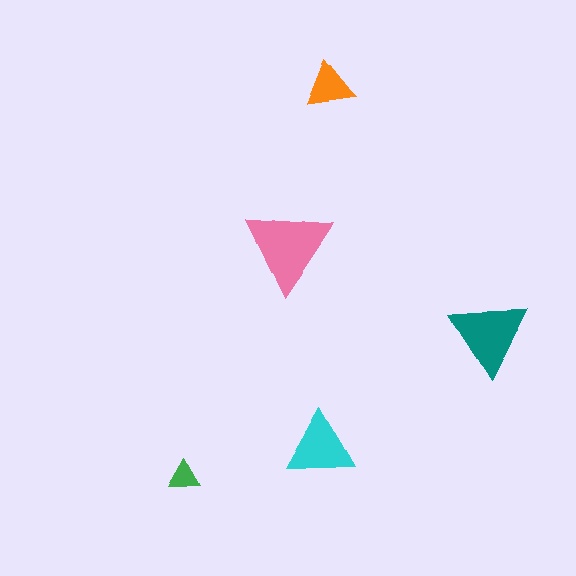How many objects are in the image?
There are 5 objects in the image.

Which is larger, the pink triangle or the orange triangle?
The pink one.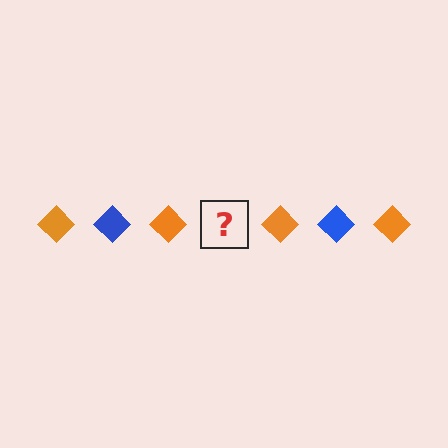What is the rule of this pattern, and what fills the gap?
The rule is that the pattern cycles through orange, blue diamonds. The gap should be filled with a blue diamond.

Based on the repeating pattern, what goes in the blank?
The blank should be a blue diamond.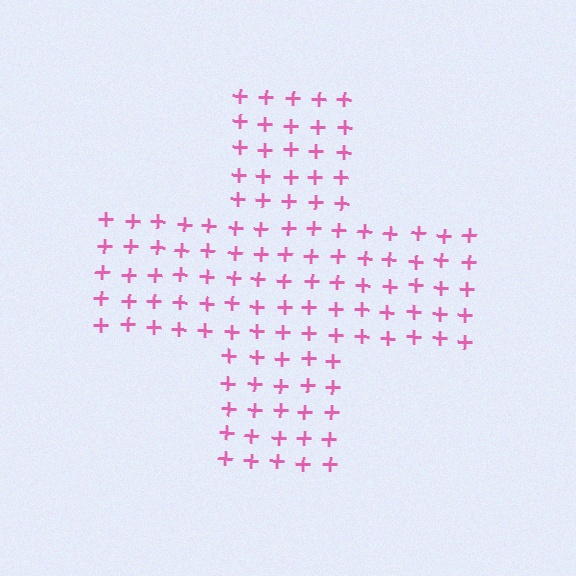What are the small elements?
The small elements are plus signs.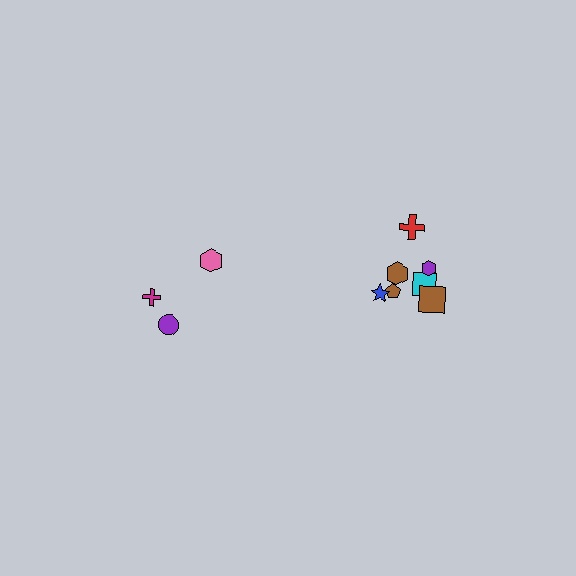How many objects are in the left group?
There are 3 objects.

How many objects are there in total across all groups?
There are 10 objects.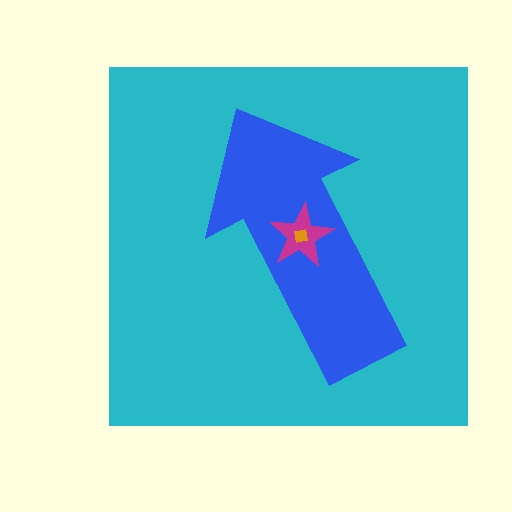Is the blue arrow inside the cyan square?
Yes.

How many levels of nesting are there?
4.